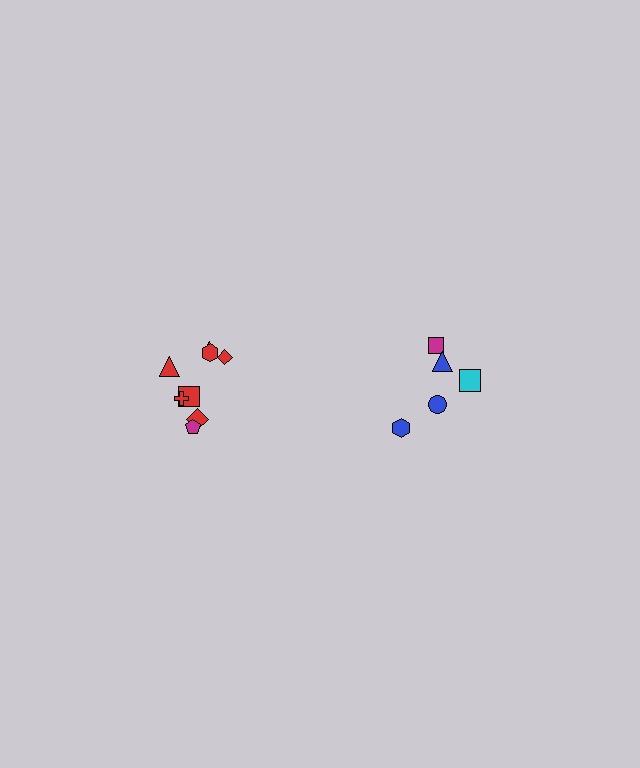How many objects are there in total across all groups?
There are 13 objects.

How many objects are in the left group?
There are 8 objects.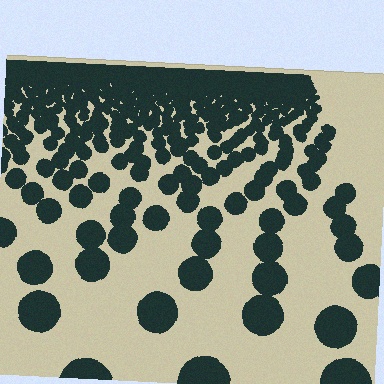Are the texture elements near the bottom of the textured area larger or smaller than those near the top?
Larger. Near the bottom, elements are closer to the viewer and appear at a bigger on-screen size.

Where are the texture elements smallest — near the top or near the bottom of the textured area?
Near the top.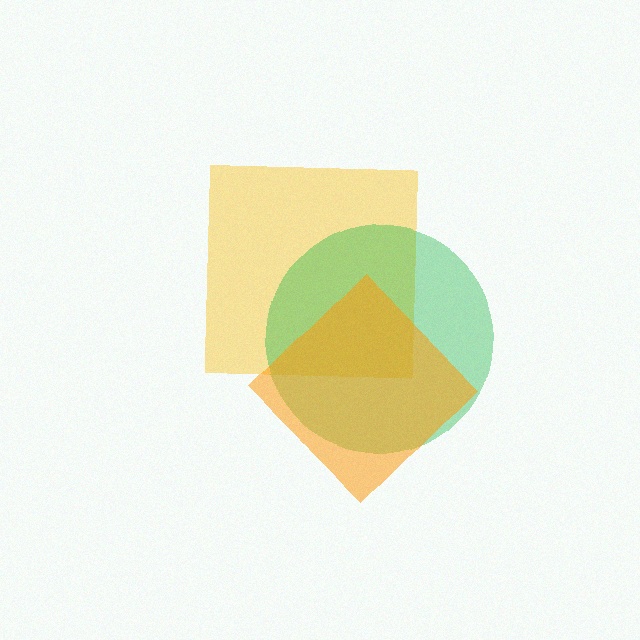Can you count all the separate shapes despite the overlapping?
Yes, there are 3 separate shapes.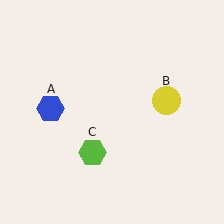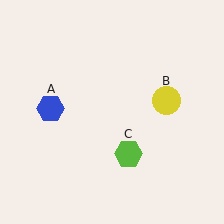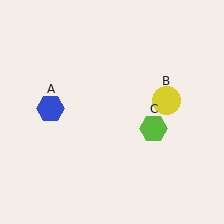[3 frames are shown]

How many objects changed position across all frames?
1 object changed position: lime hexagon (object C).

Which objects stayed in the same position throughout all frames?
Blue hexagon (object A) and yellow circle (object B) remained stationary.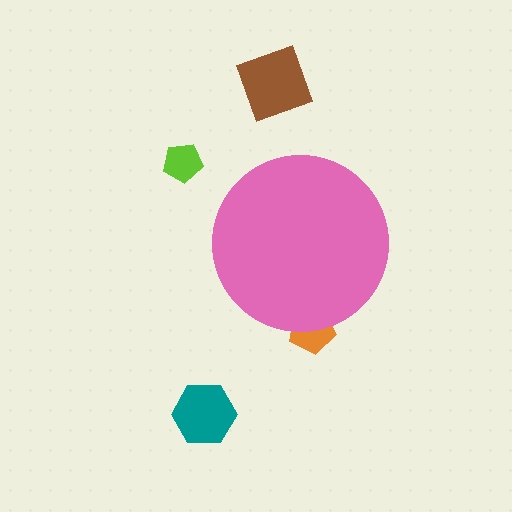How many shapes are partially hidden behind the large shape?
1 shape is partially hidden.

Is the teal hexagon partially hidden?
No, the teal hexagon is fully visible.